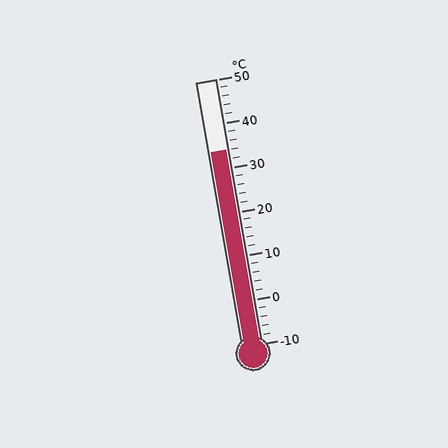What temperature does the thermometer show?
The thermometer shows approximately 34°C.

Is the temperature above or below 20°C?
The temperature is above 20°C.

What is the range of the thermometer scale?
The thermometer scale ranges from -10°C to 50°C.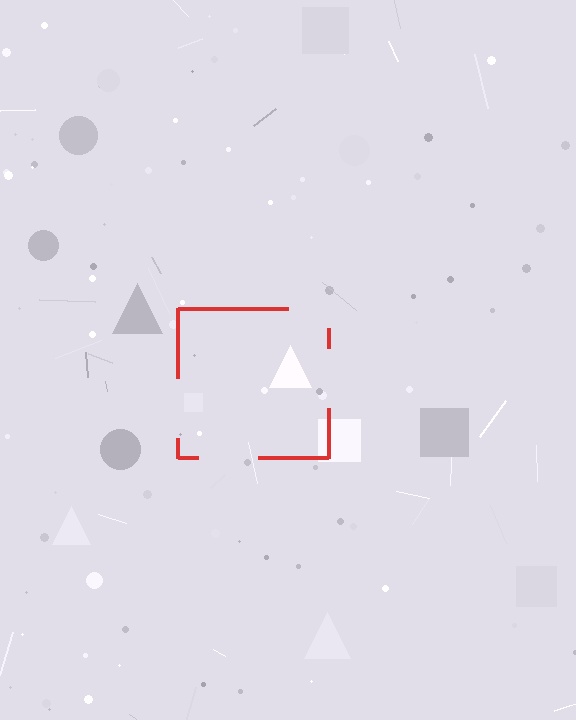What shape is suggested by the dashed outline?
The dashed outline suggests a square.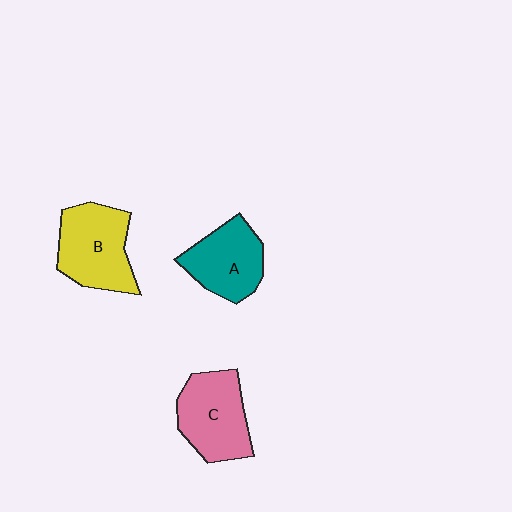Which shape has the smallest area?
Shape A (teal).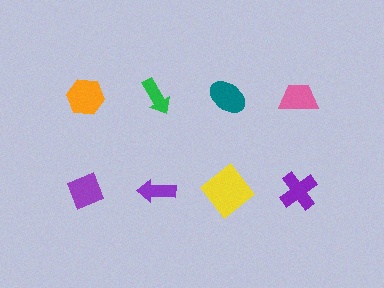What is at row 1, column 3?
A teal ellipse.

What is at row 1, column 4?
A pink trapezoid.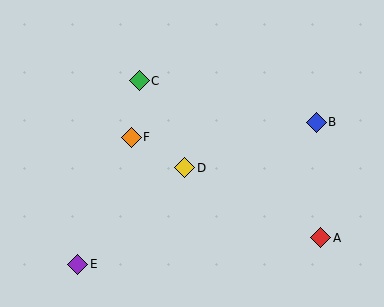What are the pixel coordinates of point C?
Point C is at (139, 81).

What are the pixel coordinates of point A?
Point A is at (321, 238).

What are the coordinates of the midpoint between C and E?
The midpoint between C and E is at (108, 173).